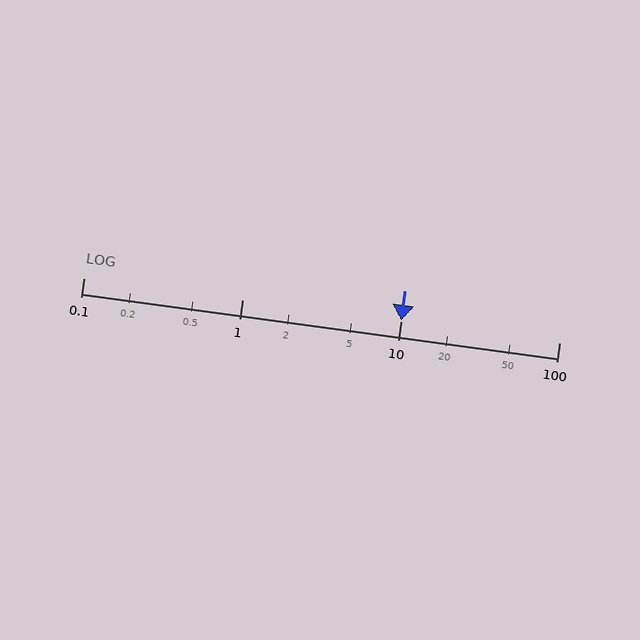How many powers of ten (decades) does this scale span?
The scale spans 3 decades, from 0.1 to 100.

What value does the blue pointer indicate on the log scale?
The pointer indicates approximately 10.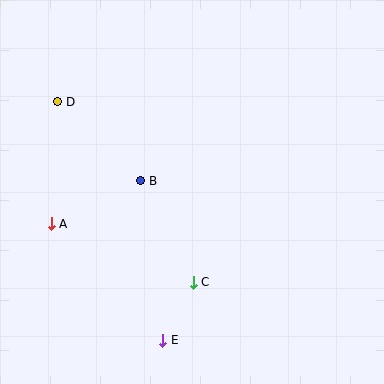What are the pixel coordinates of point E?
Point E is at (163, 340).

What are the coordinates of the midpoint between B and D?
The midpoint between B and D is at (99, 141).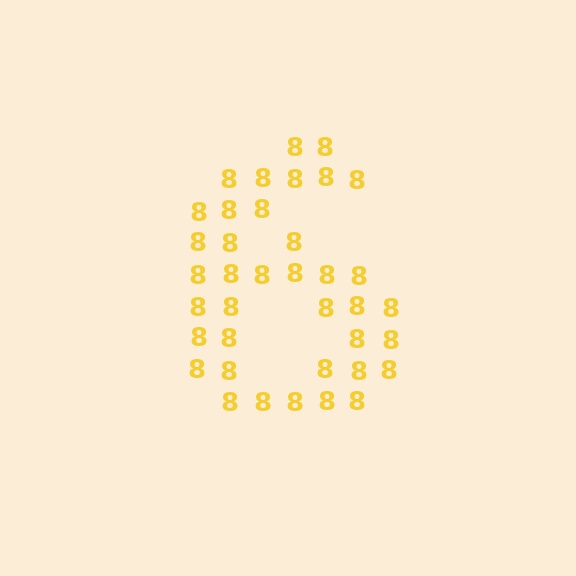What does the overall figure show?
The overall figure shows the digit 6.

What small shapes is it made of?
It is made of small digit 8's.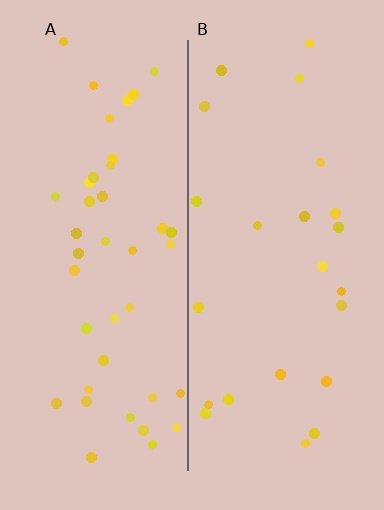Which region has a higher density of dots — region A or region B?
A (the left).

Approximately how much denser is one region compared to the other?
Approximately 1.8× — region A over region B.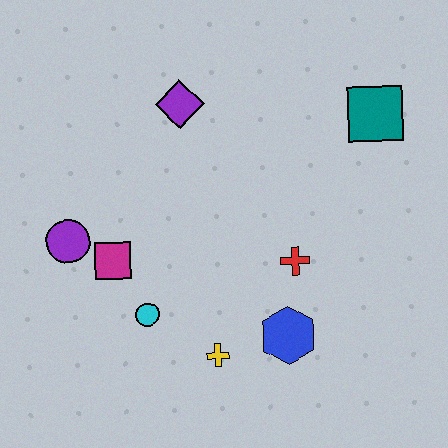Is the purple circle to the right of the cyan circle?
No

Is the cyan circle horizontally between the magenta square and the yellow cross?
Yes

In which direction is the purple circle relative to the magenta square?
The purple circle is to the left of the magenta square.